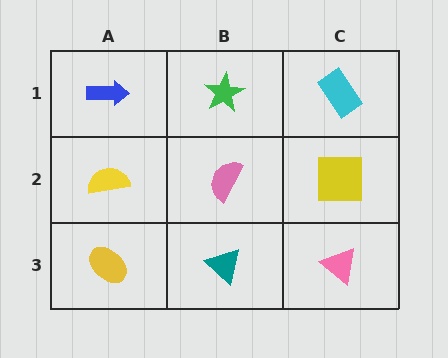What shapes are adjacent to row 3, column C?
A yellow square (row 2, column C), a teal triangle (row 3, column B).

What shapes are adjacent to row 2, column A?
A blue arrow (row 1, column A), a yellow ellipse (row 3, column A), a pink semicircle (row 2, column B).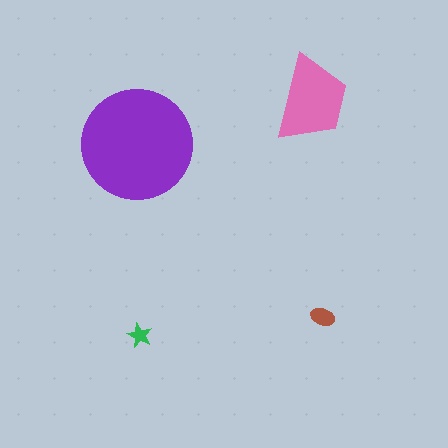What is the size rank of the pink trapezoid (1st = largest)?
2nd.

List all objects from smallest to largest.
The green star, the brown ellipse, the pink trapezoid, the purple circle.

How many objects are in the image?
There are 4 objects in the image.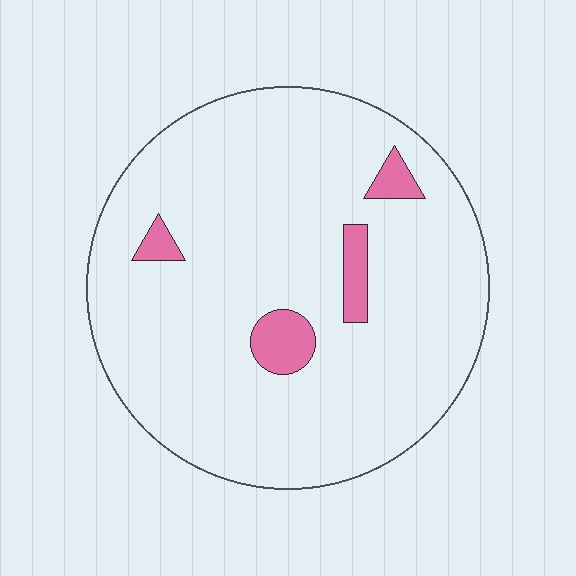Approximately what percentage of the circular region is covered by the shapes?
Approximately 5%.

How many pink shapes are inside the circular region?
4.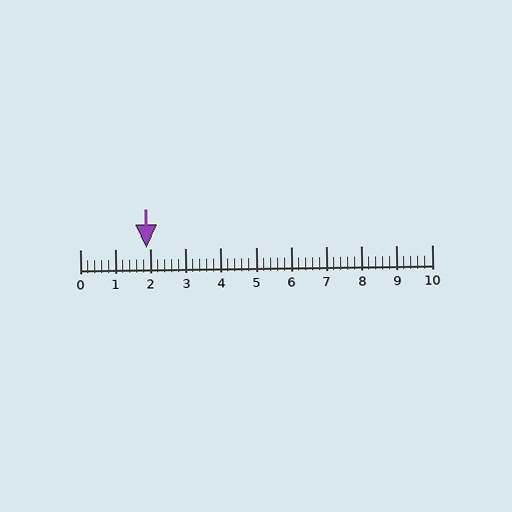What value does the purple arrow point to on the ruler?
The purple arrow points to approximately 1.9.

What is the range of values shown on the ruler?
The ruler shows values from 0 to 10.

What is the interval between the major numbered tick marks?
The major tick marks are spaced 1 units apart.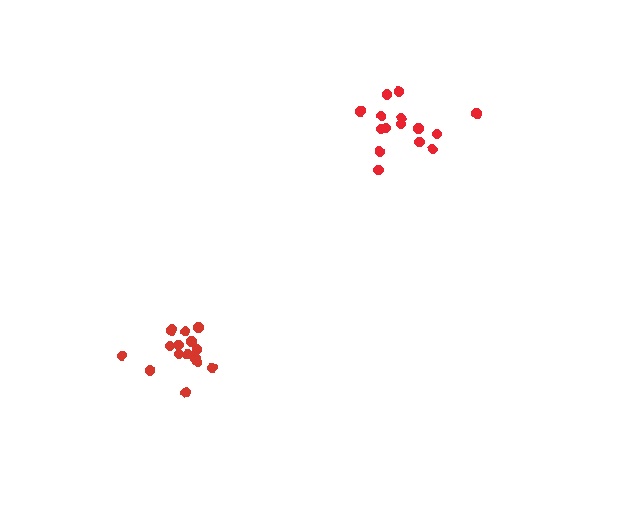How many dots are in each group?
Group 1: 16 dots, Group 2: 15 dots (31 total).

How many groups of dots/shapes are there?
There are 2 groups.